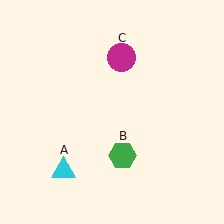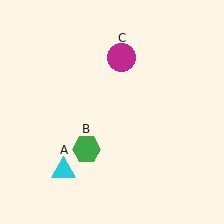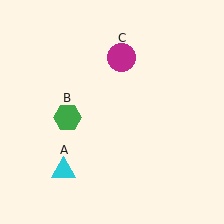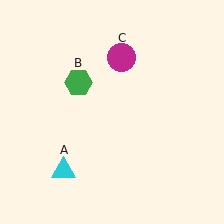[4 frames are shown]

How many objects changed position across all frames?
1 object changed position: green hexagon (object B).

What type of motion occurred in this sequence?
The green hexagon (object B) rotated clockwise around the center of the scene.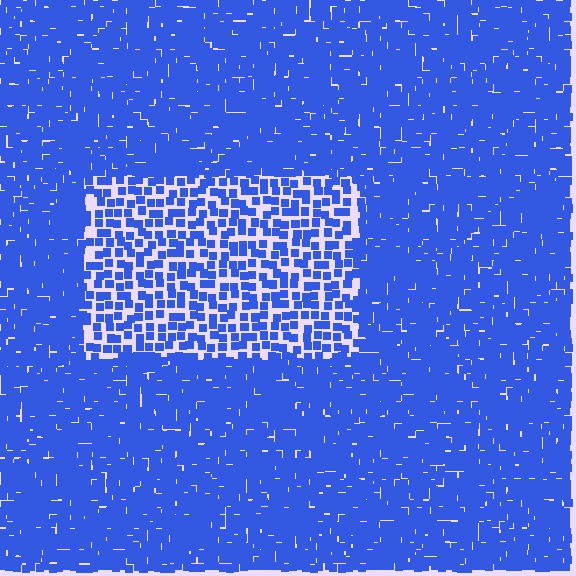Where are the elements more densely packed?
The elements are more densely packed outside the rectangle boundary.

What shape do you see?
I see a rectangle.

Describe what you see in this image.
The image contains small blue elements arranged at two different densities. A rectangle-shaped region is visible where the elements are less densely packed than the surrounding area.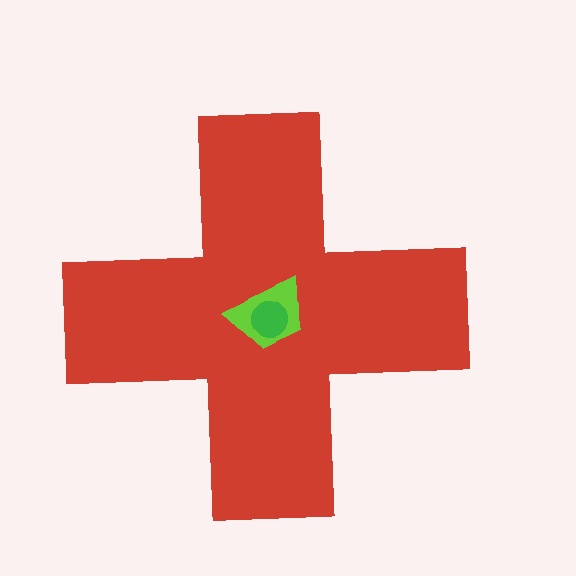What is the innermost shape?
The green circle.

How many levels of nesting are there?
3.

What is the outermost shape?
The red cross.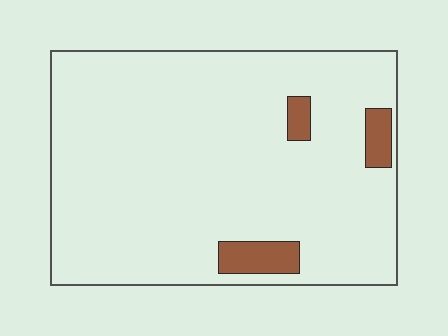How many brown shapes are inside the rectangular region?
3.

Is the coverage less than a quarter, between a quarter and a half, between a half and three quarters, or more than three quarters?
Less than a quarter.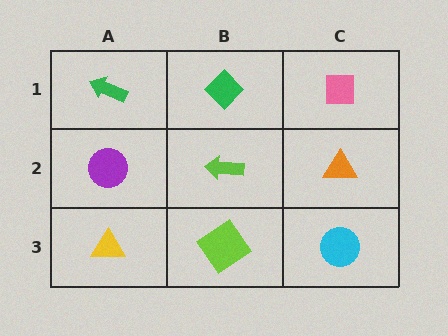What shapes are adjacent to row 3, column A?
A purple circle (row 2, column A), a lime diamond (row 3, column B).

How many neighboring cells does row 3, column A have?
2.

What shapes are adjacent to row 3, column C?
An orange triangle (row 2, column C), a lime diamond (row 3, column B).